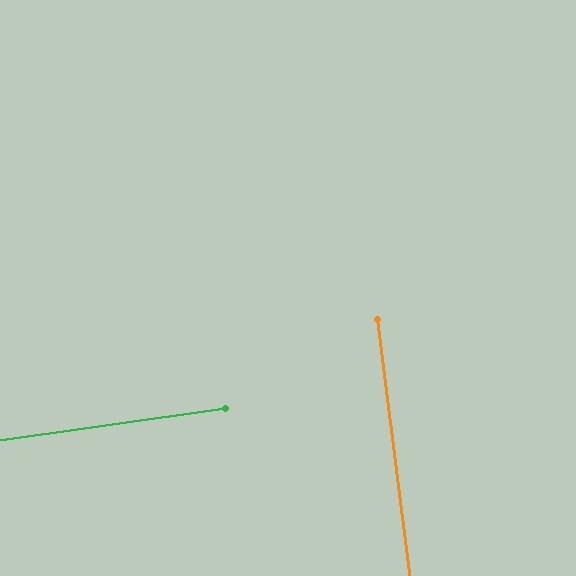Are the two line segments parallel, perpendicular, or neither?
Perpendicular — they meet at approximately 89°.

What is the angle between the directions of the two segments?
Approximately 89 degrees.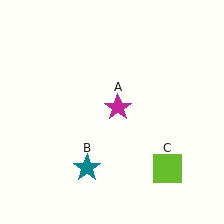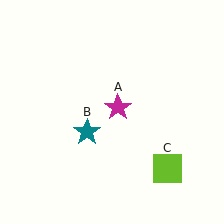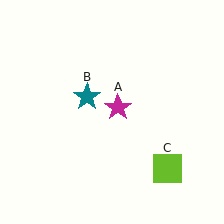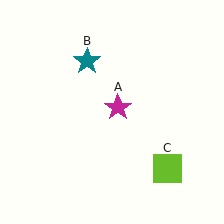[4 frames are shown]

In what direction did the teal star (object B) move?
The teal star (object B) moved up.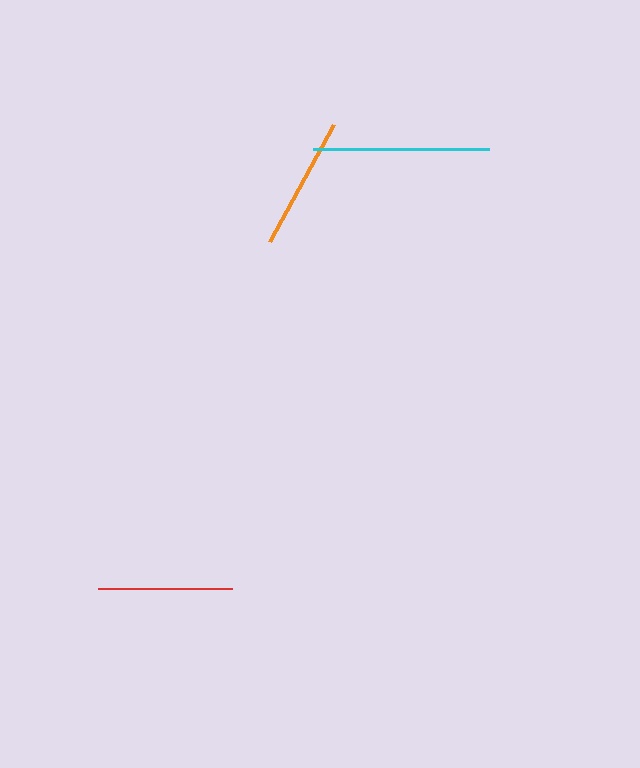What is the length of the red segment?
The red segment is approximately 134 pixels long.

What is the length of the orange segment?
The orange segment is approximately 133 pixels long.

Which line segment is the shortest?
The orange line is the shortest at approximately 133 pixels.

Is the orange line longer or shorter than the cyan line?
The cyan line is longer than the orange line.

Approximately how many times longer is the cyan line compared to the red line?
The cyan line is approximately 1.3 times the length of the red line.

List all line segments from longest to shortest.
From longest to shortest: cyan, red, orange.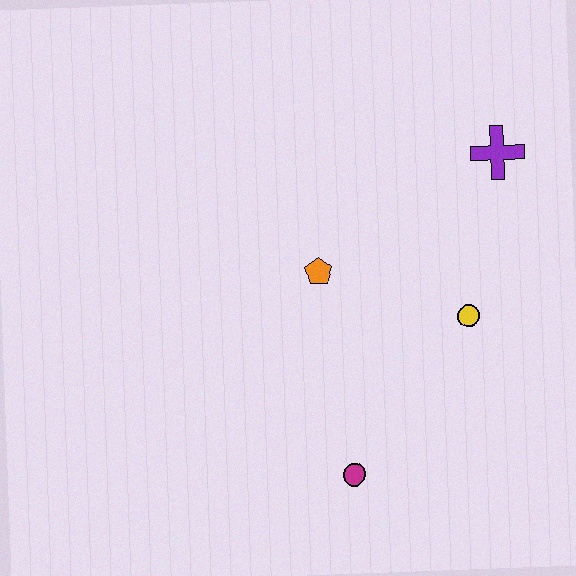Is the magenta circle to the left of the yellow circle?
Yes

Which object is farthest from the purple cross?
The magenta circle is farthest from the purple cross.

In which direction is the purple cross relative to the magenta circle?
The purple cross is above the magenta circle.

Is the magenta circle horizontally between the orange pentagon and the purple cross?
Yes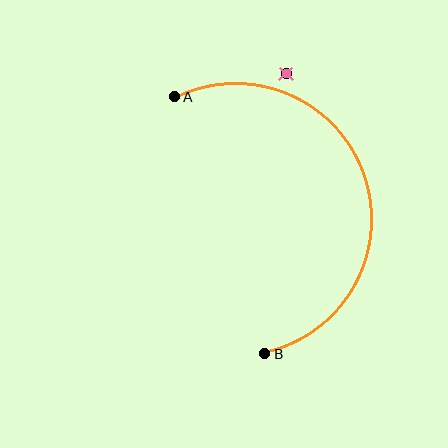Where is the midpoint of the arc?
The arc midpoint is the point on the curve farthest from the straight line joining A and B. It sits to the right of that line.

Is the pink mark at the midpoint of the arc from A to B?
No — the pink mark does not lie on the arc at all. It sits slightly outside the curve.